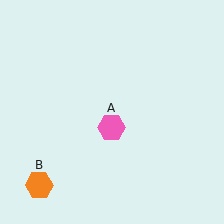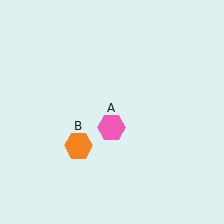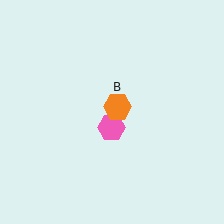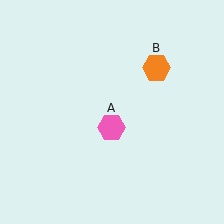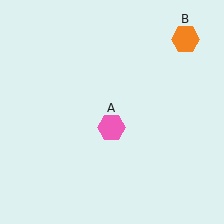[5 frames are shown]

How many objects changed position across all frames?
1 object changed position: orange hexagon (object B).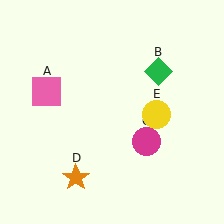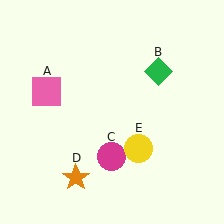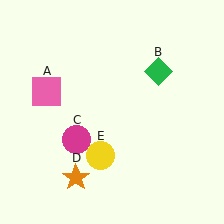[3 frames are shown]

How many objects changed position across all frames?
2 objects changed position: magenta circle (object C), yellow circle (object E).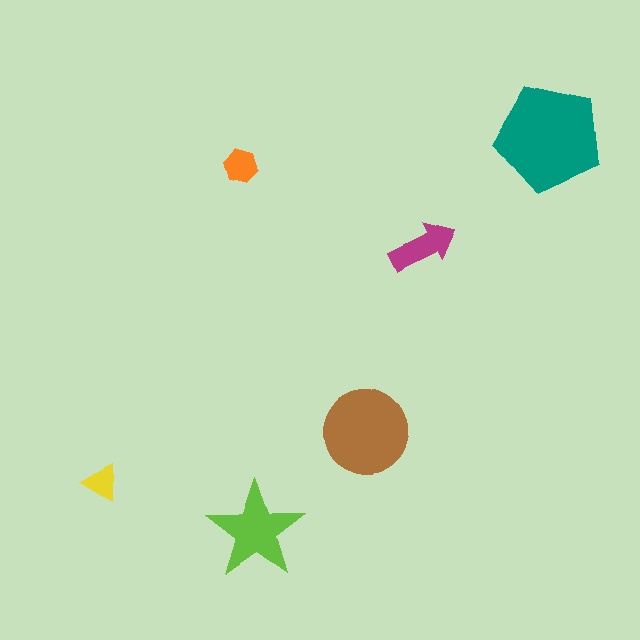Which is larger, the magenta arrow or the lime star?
The lime star.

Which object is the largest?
The teal pentagon.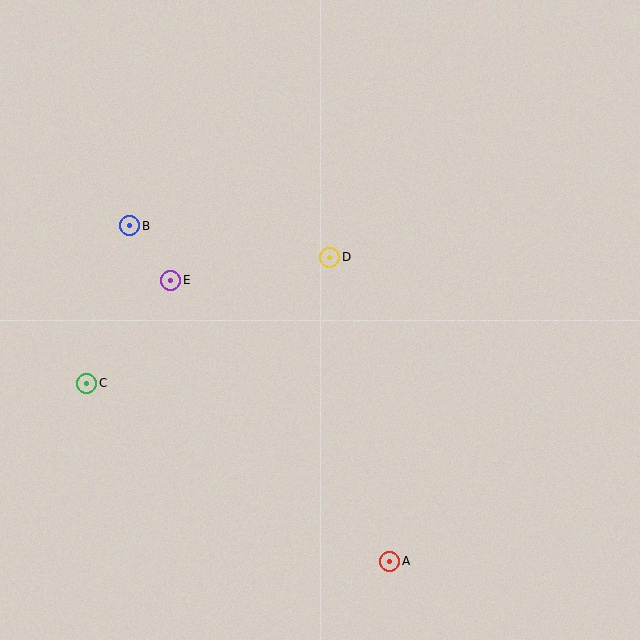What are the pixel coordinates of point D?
Point D is at (330, 257).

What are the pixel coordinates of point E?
Point E is at (171, 280).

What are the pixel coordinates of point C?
Point C is at (87, 383).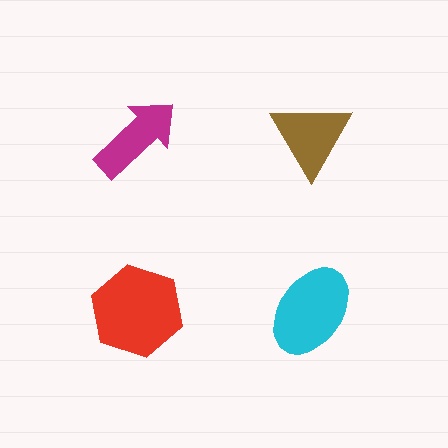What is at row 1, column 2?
A brown triangle.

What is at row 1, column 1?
A magenta arrow.